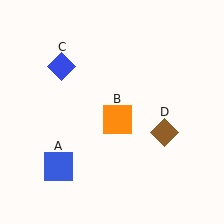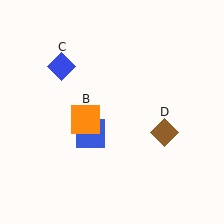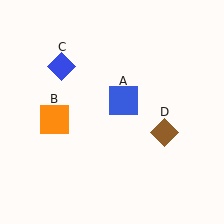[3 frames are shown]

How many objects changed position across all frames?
2 objects changed position: blue square (object A), orange square (object B).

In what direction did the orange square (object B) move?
The orange square (object B) moved left.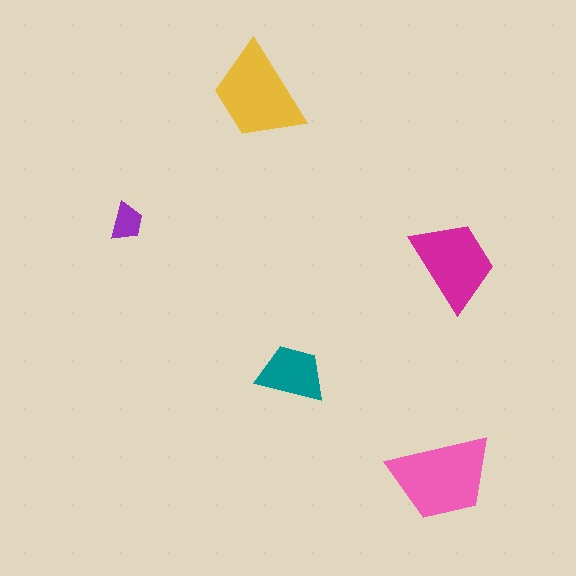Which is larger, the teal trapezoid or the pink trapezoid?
The pink one.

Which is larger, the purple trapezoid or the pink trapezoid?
The pink one.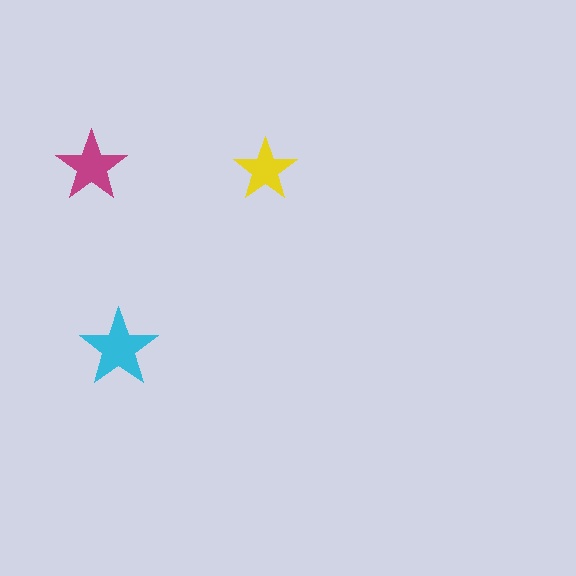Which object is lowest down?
The cyan star is bottommost.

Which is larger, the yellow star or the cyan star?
The cyan one.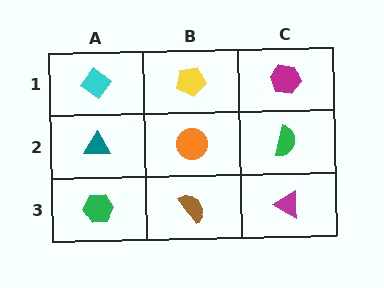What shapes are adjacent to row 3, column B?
An orange circle (row 2, column B), a green hexagon (row 3, column A), a magenta triangle (row 3, column C).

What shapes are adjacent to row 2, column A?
A cyan diamond (row 1, column A), a green hexagon (row 3, column A), an orange circle (row 2, column B).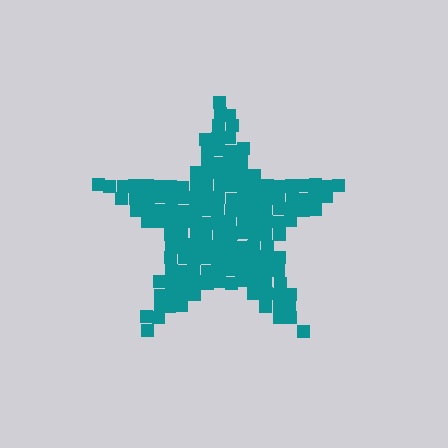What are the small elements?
The small elements are squares.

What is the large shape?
The large shape is a star.